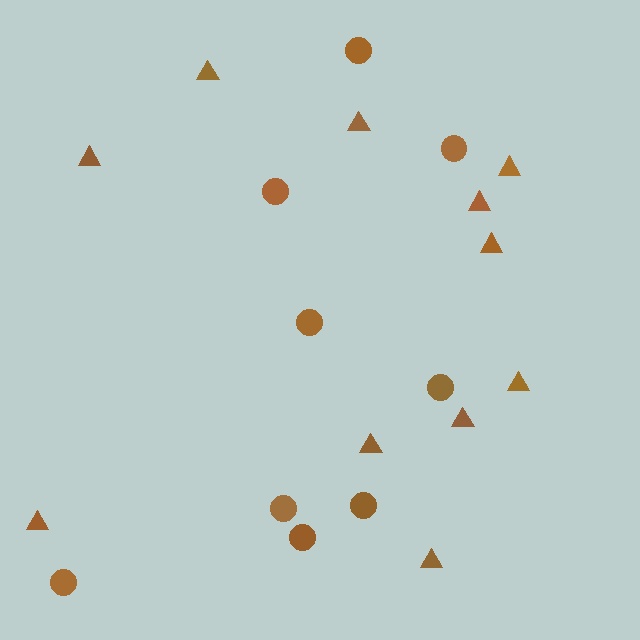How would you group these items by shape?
There are 2 groups: one group of triangles (11) and one group of circles (9).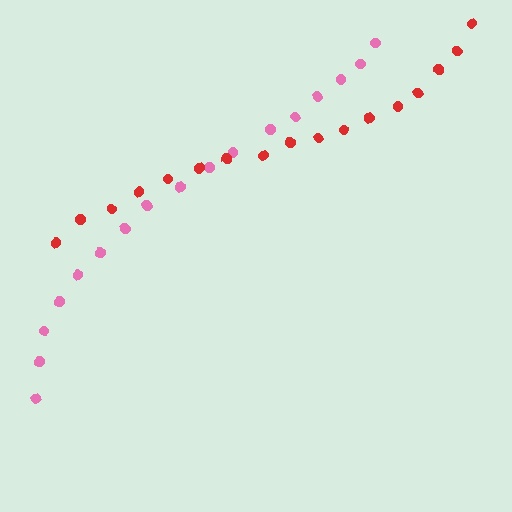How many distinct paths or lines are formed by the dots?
There are 2 distinct paths.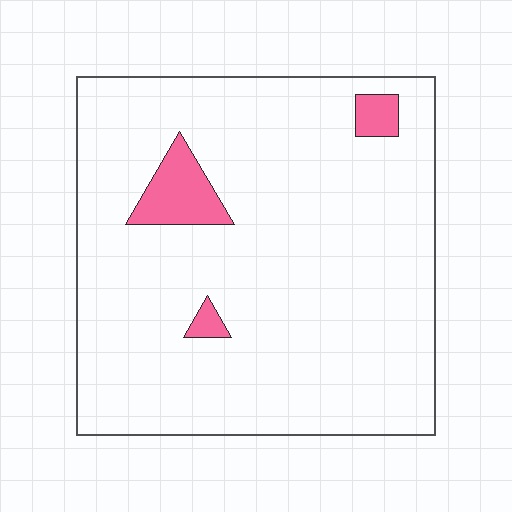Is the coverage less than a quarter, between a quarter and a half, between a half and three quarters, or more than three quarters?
Less than a quarter.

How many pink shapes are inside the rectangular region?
3.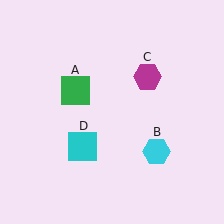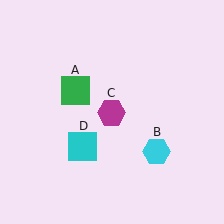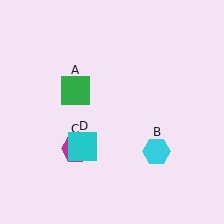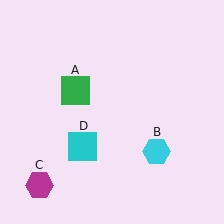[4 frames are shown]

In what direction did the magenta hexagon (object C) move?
The magenta hexagon (object C) moved down and to the left.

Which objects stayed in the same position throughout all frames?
Green square (object A) and cyan hexagon (object B) and cyan square (object D) remained stationary.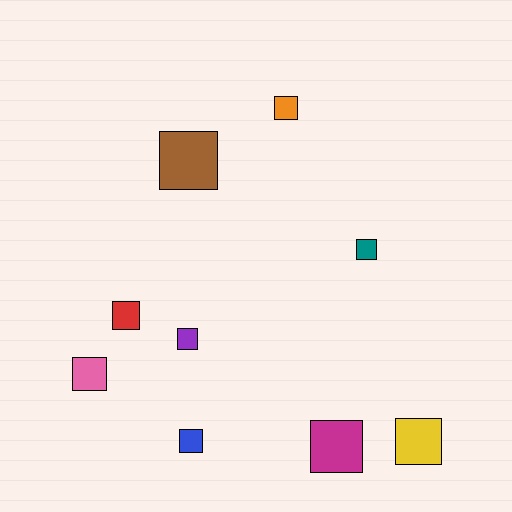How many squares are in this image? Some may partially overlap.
There are 9 squares.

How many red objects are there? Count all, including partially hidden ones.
There is 1 red object.